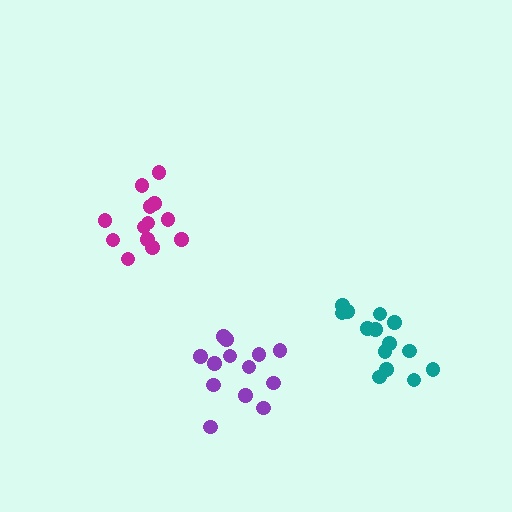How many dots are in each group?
Group 1: 13 dots, Group 2: 14 dots, Group 3: 13 dots (40 total).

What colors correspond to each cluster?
The clusters are colored: magenta, teal, purple.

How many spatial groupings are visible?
There are 3 spatial groupings.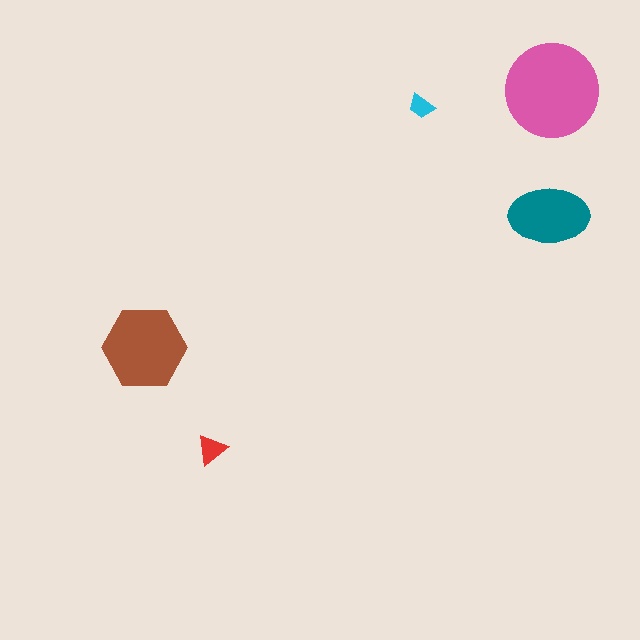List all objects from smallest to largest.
The cyan trapezoid, the red triangle, the teal ellipse, the brown hexagon, the pink circle.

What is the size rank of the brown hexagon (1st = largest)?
2nd.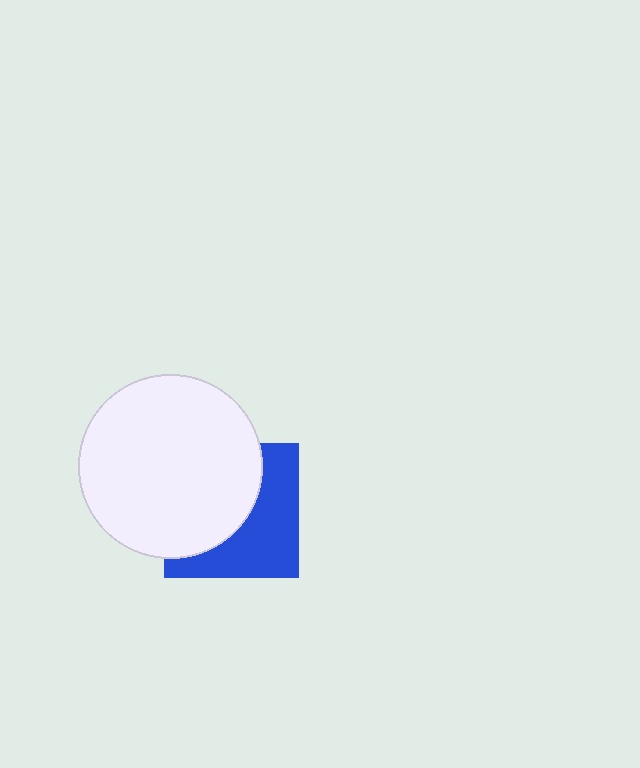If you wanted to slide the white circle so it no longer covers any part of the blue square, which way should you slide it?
Slide it left — that is the most direct way to separate the two shapes.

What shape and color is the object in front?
The object in front is a white circle.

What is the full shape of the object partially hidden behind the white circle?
The partially hidden object is a blue square.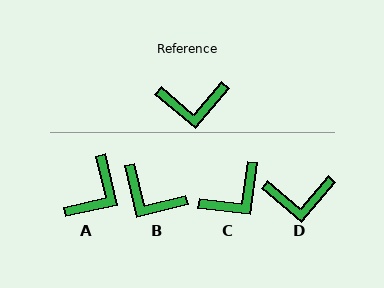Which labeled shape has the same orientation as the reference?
D.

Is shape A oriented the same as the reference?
No, it is off by about 53 degrees.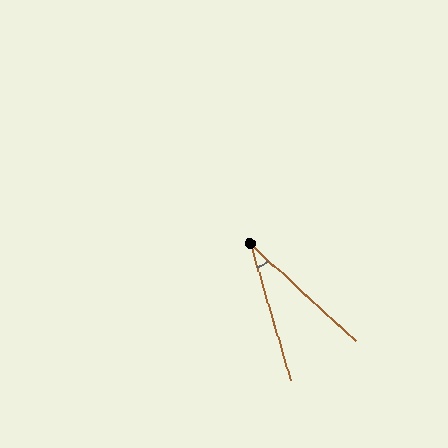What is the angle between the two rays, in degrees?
Approximately 31 degrees.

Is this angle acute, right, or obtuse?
It is acute.